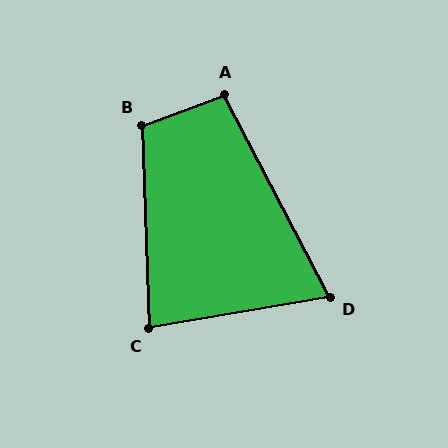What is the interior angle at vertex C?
Approximately 82 degrees (acute).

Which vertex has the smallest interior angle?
D, at approximately 72 degrees.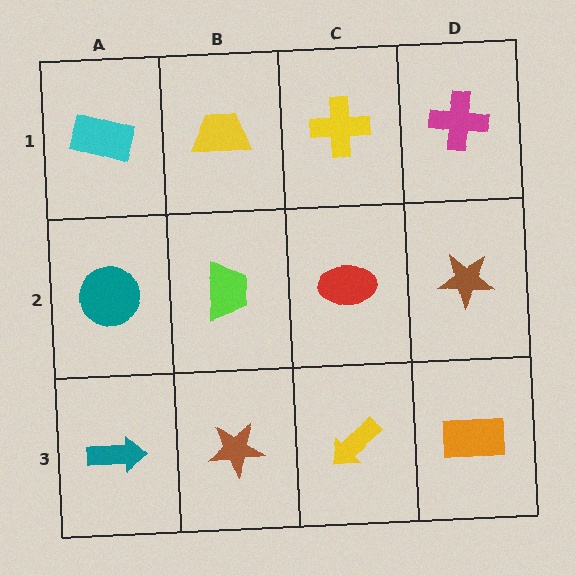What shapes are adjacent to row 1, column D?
A brown star (row 2, column D), a yellow cross (row 1, column C).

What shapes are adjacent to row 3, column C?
A red ellipse (row 2, column C), a brown star (row 3, column B), an orange rectangle (row 3, column D).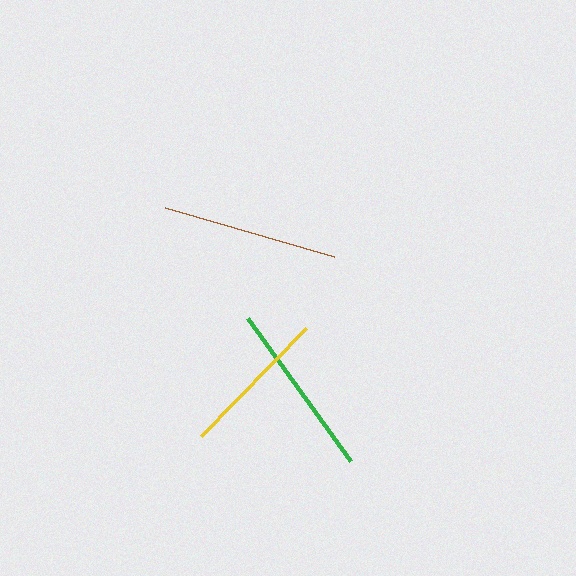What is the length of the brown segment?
The brown segment is approximately 176 pixels long.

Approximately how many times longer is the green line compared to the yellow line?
The green line is approximately 1.2 times the length of the yellow line.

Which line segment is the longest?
The brown line is the longest at approximately 176 pixels.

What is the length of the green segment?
The green segment is approximately 176 pixels long.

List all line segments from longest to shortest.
From longest to shortest: brown, green, yellow.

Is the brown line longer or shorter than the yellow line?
The brown line is longer than the yellow line.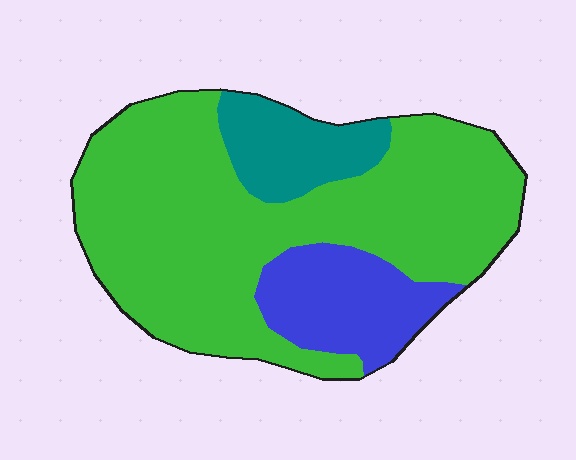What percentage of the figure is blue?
Blue covers around 15% of the figure.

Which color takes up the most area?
Green, at roughly 70%.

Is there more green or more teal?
Green.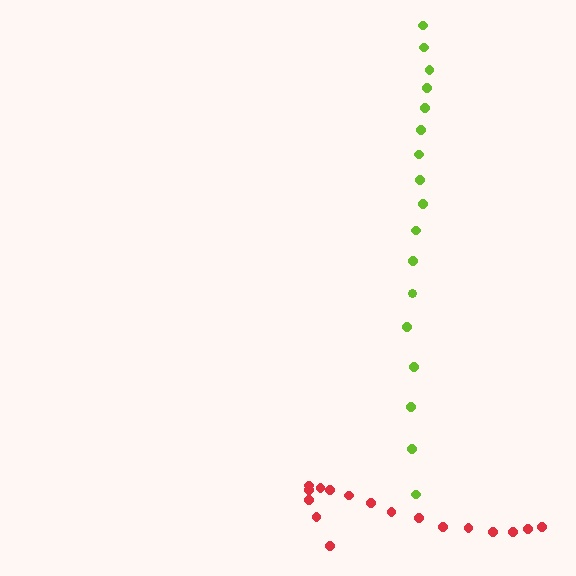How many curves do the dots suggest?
There are 2 distinct paths.